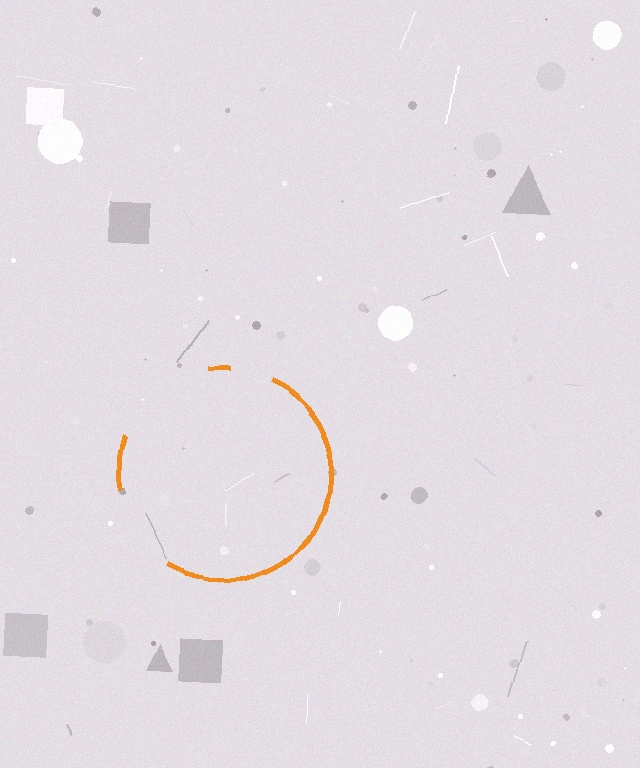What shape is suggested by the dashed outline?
The dashed outline suggests a circle.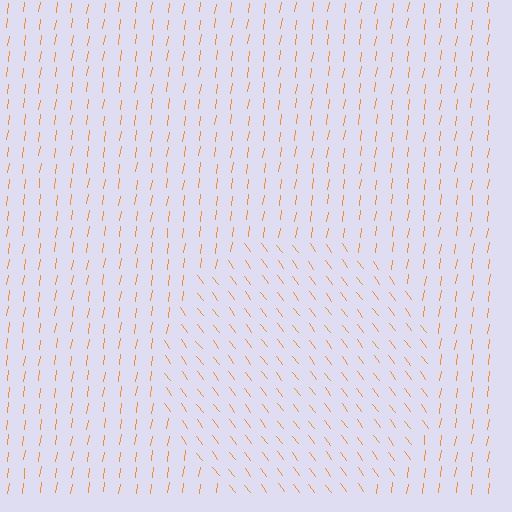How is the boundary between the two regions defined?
The boundary is defined purely by a change in line orientation (approximately 45 degrees difference). All lines are the same color and thickness.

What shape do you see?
I see a circle.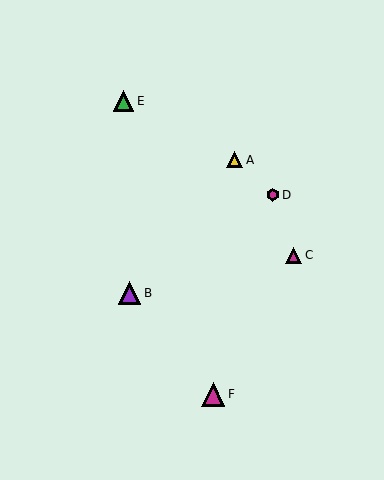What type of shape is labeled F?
Shape F is a magenta triangle.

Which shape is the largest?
The magenta triangle (labeled F) is the largest.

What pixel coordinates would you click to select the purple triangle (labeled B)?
Click at (130, 293) to select the purple triangle B.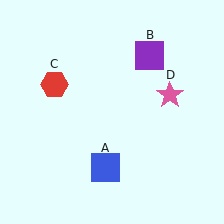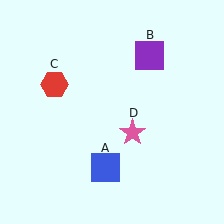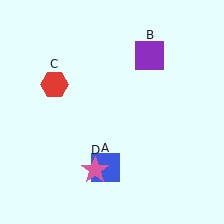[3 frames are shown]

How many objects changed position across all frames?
1 object changed position: pink star (object D).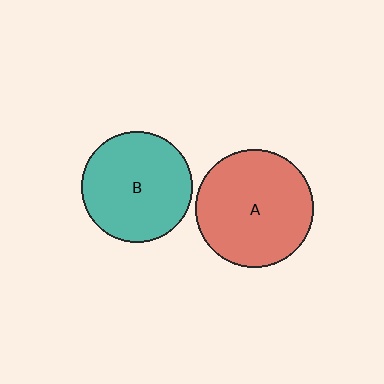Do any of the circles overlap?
No, none of the circles overlap.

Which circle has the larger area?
Circle A (red).